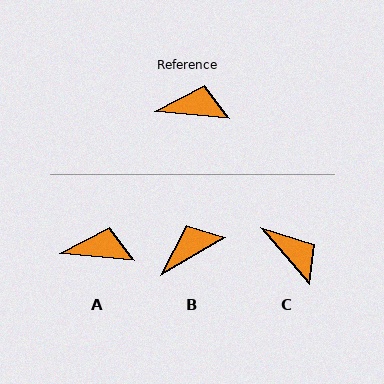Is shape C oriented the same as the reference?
No, it is off by about 44 degrees.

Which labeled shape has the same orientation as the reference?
A.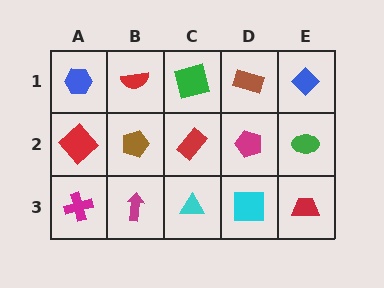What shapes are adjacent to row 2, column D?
A brown rectangle (row 1, column D), a cyan square (row 3, column D), a red rectangle (row 2, column C), a green ellipse (row 2, column E).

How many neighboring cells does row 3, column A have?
2.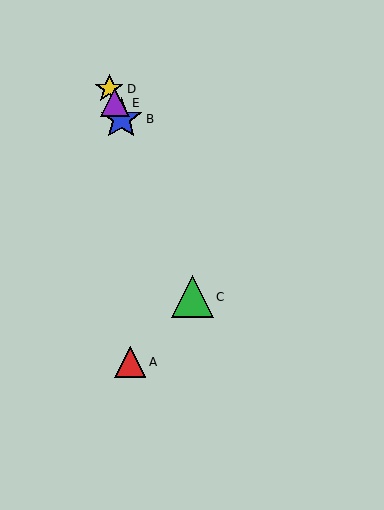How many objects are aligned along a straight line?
4 objects (B, C, D, E) are aligned along a straight line.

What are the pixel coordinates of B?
Object B is at (121, 119).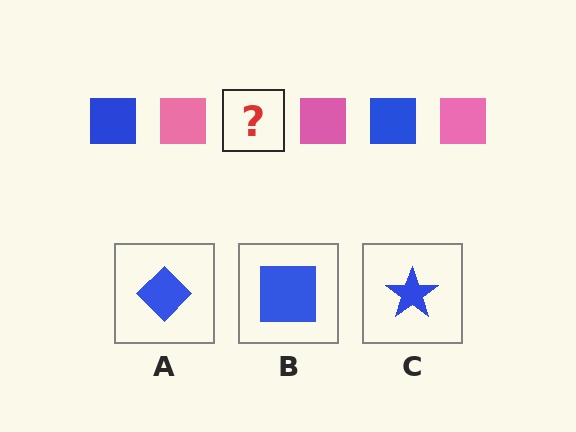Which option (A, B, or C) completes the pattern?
B.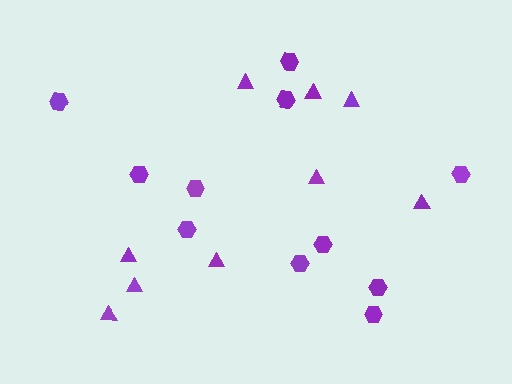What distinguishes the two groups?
There are 2 groups: one group of triangles (9) and one group of hexagons (11).